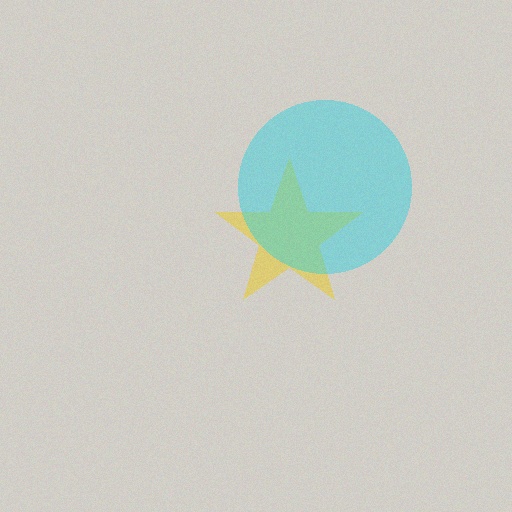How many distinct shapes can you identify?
There are 2 distinct shapes: a yellow star, a cyan circle.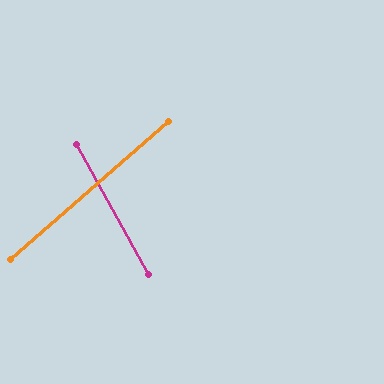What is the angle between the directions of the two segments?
Approximately 78 degrees.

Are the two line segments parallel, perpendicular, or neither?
Neither parallel nor perpendicular — they differ by about 78°.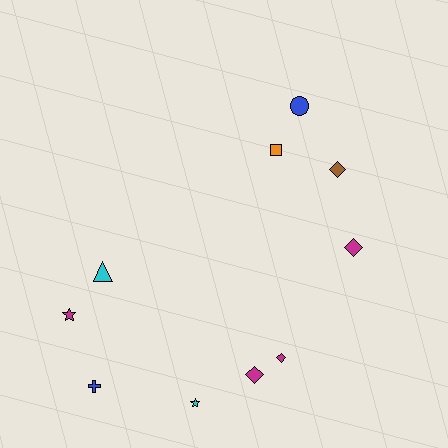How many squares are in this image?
There is 1 square.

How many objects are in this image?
There are 10 objects.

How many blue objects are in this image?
There are 2 blue objects.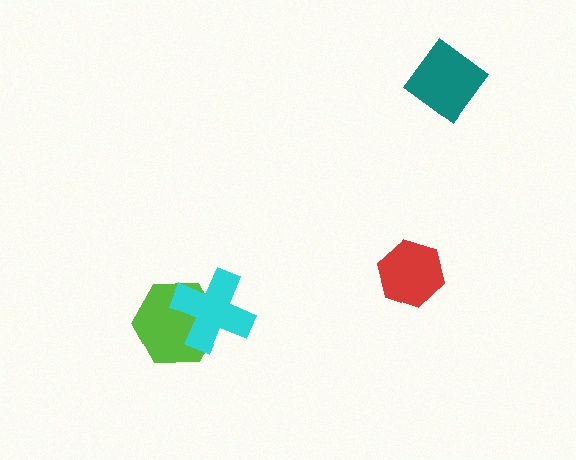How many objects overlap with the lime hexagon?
1 object overlaps with the lime hexagon.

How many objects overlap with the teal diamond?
0 objects overlap with the teal diamond.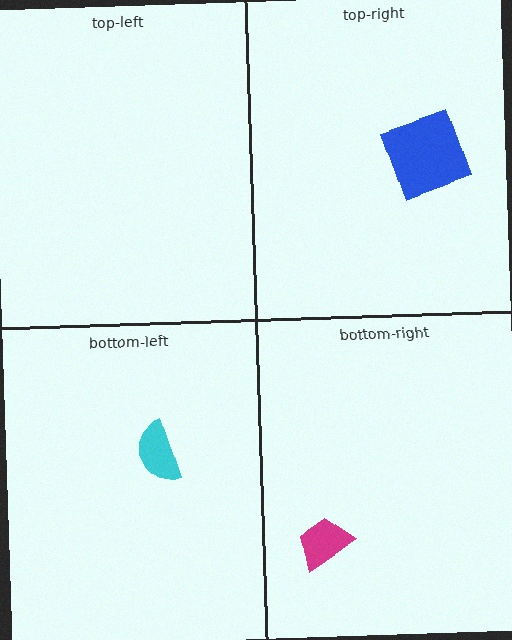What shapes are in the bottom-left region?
The cyan semicircle.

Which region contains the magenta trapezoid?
The bottom-right region.